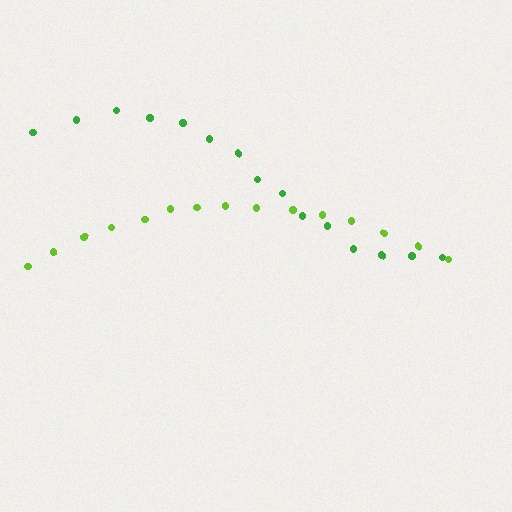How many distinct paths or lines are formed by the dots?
There are 2 distinct paths.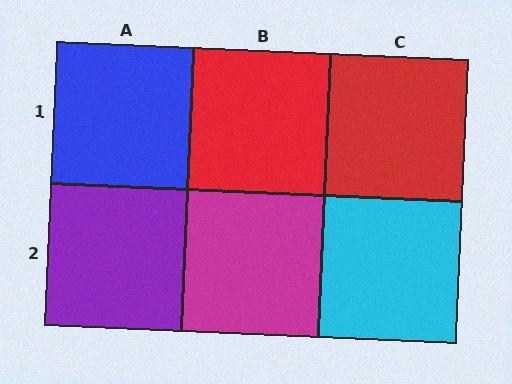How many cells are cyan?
1 cell is cyan.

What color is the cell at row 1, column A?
Blue.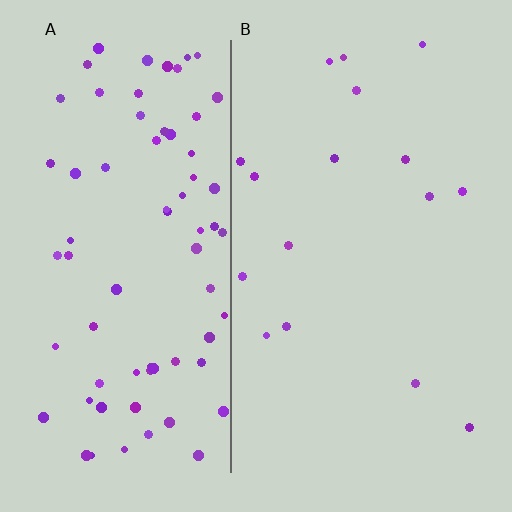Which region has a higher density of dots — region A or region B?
A (the left).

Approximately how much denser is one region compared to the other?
Approximately 4.5× — region A over region B.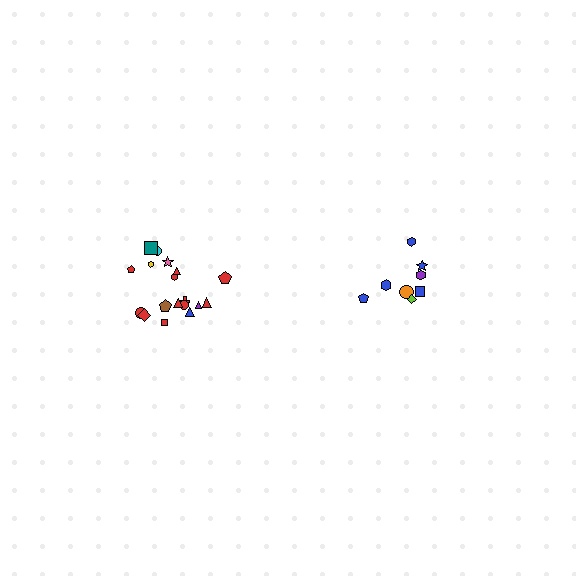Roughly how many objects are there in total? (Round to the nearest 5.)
Roughly 25 objects in total.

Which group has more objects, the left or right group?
The left group.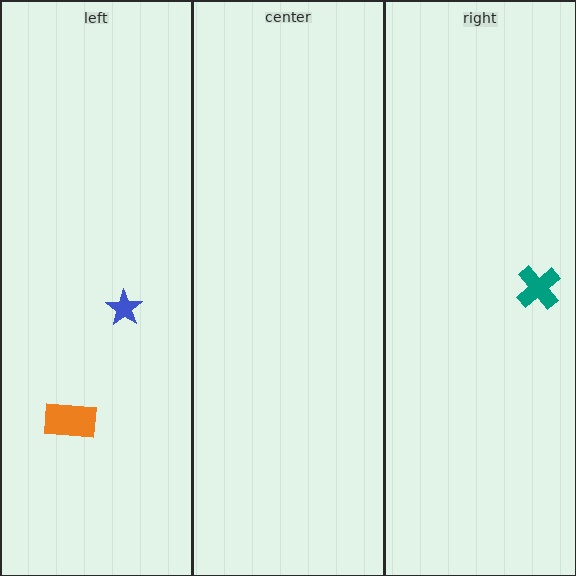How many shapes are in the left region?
2.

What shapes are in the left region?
The orange rectangle, the blue star.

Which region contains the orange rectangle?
The left region.